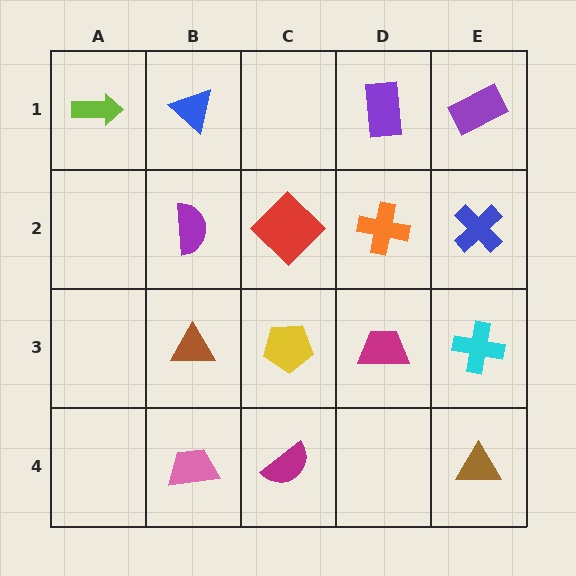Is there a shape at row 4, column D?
No, that cell is empty.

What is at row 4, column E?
A brown triangle.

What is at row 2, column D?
An orange cross.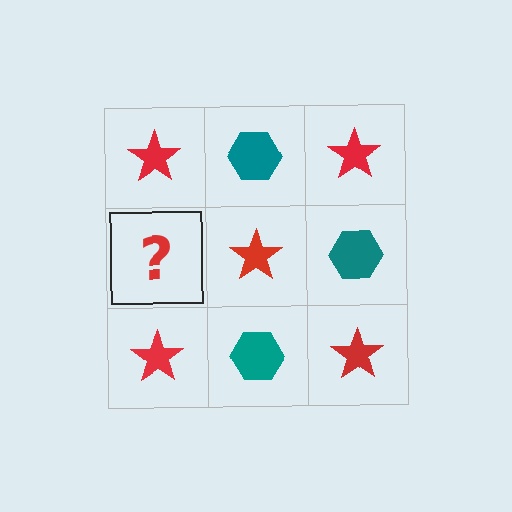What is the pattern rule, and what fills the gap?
The rule is that it alternates red star and teal hexagon in a checkerboard pattern. The gap should be filled with a teal hexagon.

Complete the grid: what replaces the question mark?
The question mark should be replaced with a teal hexagon.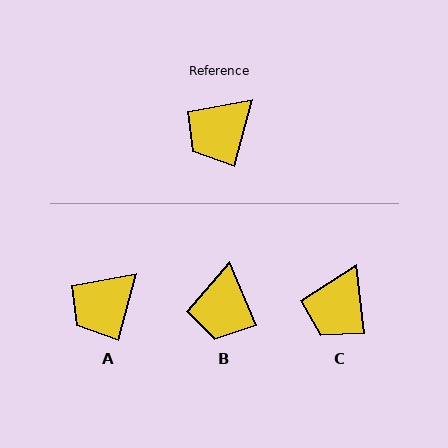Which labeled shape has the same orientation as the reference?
A.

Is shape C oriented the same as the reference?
No, it is off by about 22 degrees.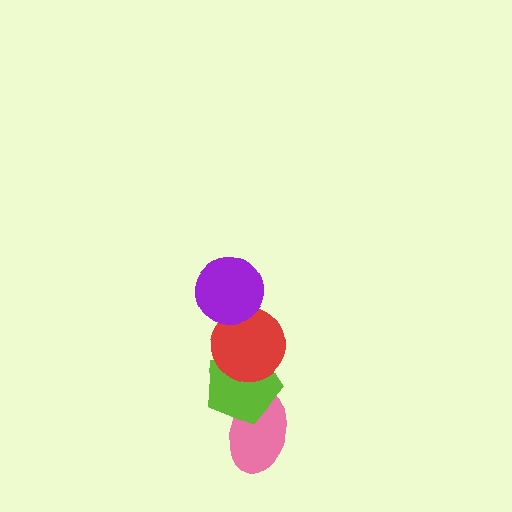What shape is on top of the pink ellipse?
The lime pentagon is on top of the pink ellipse.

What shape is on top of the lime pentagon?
The red circle is on top of the lime pentagon.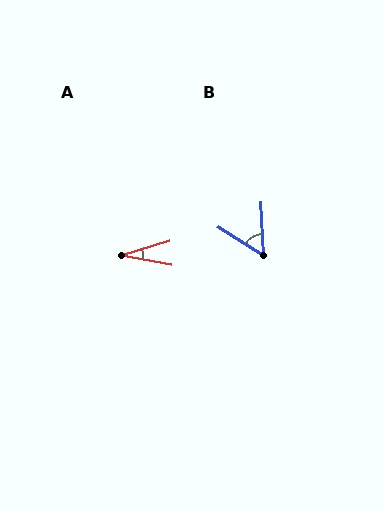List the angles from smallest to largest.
A (27°), B (55°).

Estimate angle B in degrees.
Approximately 55 degrees.